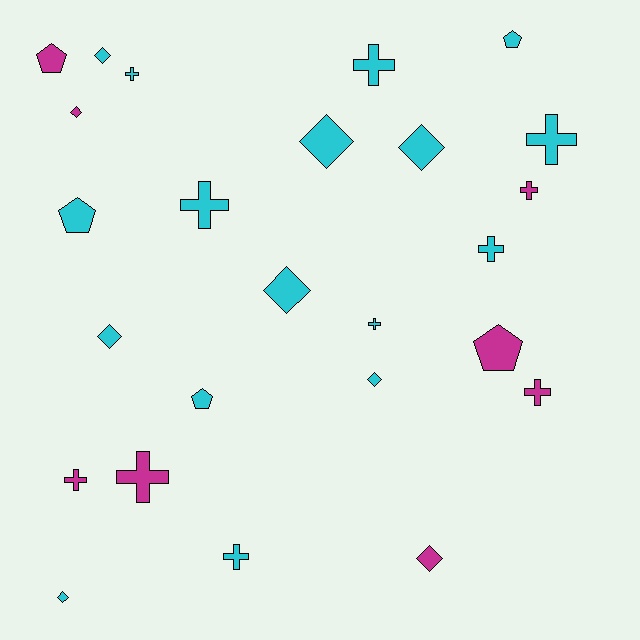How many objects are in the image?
There are 25 objects.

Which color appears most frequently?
Cyan, with 17 objects.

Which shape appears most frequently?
Cross, with 11 objects.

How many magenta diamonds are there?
There are 2 magenta diamonds.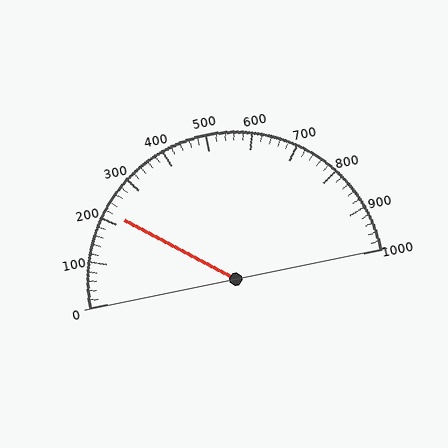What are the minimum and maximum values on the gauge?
The gauge ranges from 0 to 1000.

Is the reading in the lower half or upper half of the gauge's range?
The reading is in the lower half of the range (0 to 1000).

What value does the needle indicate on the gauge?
The needle indicates approximately 220.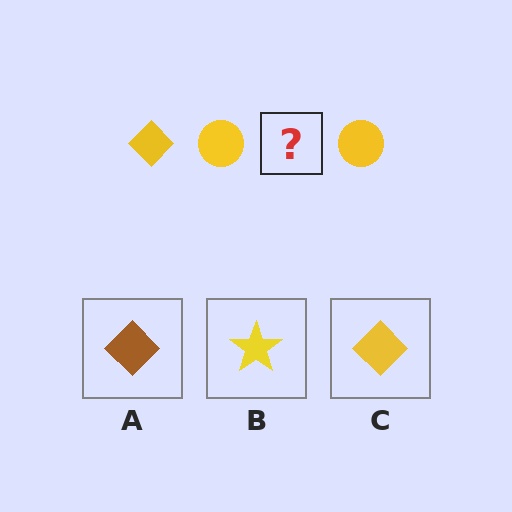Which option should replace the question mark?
Option C.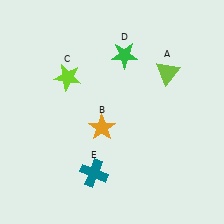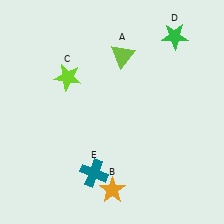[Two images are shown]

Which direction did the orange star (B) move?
The orange star (B) moved down.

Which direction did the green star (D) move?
The green star (D) moved right.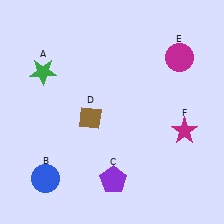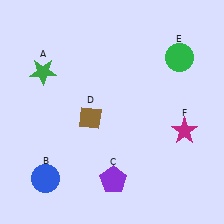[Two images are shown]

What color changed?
The circle (E) changed from magenta in Image 1 to green in Image 2.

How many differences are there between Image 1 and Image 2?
There is 1 difference between the two images.